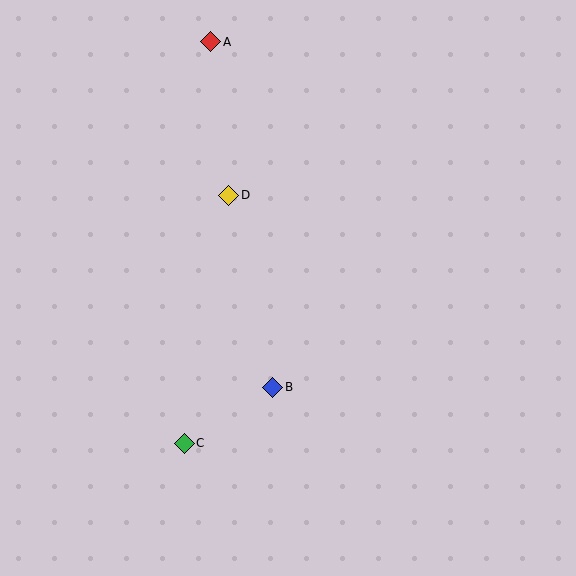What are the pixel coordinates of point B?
Point B is at (273, 387).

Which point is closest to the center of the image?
Point B at (273, 387) is closest to the center.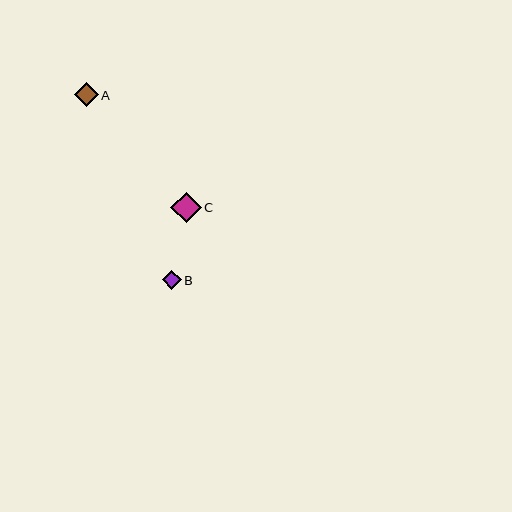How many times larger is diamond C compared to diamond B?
Diamond C is approximately 1.6 times the size of diamond B.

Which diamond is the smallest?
Diamond B is the smallest with a size of approximately 19 pixels.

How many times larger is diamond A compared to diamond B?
Diamond A is approximately 1.3 times the size of diamond B.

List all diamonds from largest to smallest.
From largest to smallest: C, A, B.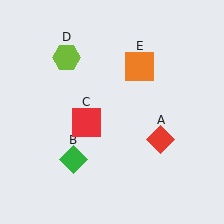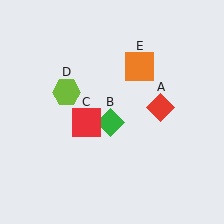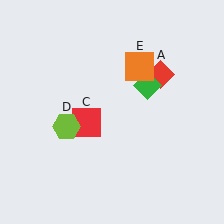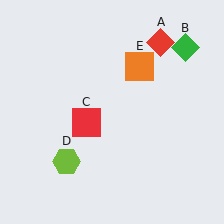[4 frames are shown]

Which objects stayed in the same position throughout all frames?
Red square (object C) and orange square (object E) remained stationary.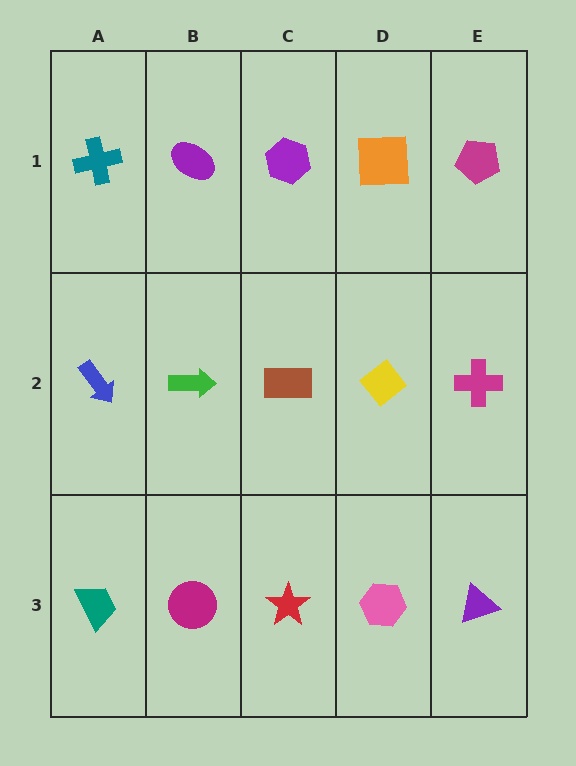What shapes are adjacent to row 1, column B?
A green arrow (row 2, column B), a teal cross (row 1, column A), a purple hexagon (row 1, column C).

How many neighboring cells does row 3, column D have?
3.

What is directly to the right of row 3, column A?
A magenta circle.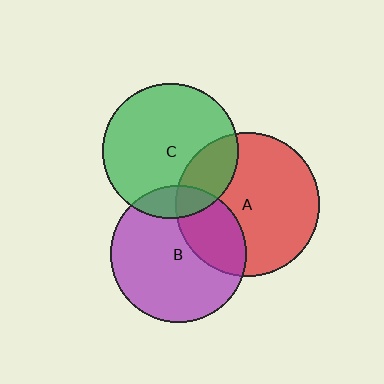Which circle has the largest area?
Circle A (red).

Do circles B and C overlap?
Yes.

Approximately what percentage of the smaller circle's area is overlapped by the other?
Approximately 15%.